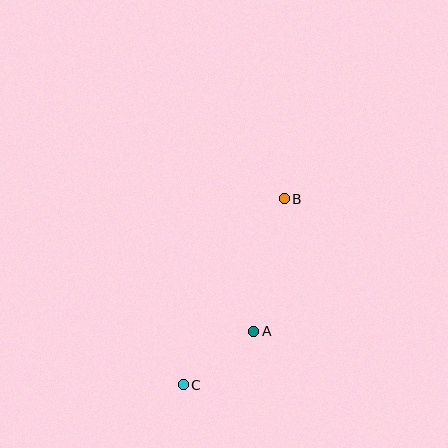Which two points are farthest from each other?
Points B and C are farthest from each other.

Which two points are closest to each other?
Points A and C are closest to each other.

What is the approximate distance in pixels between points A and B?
The distance between A and B is approximately 136 pixels.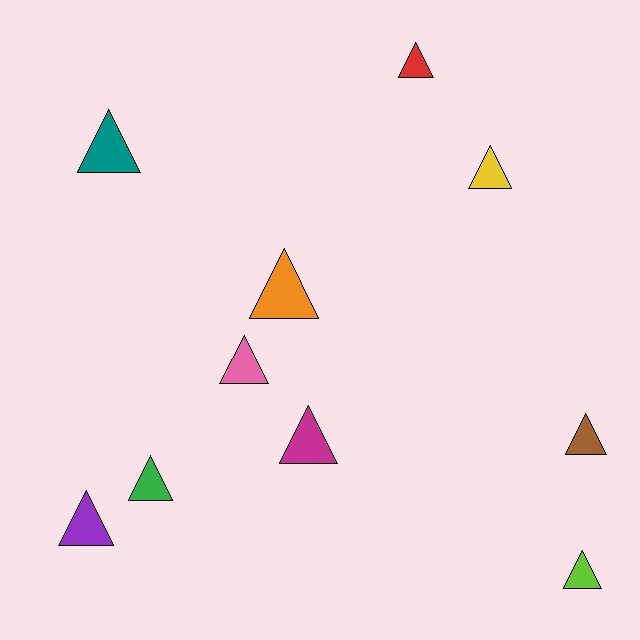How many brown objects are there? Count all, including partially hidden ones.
There is 1 brown object.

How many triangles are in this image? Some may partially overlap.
There are 10 triangles.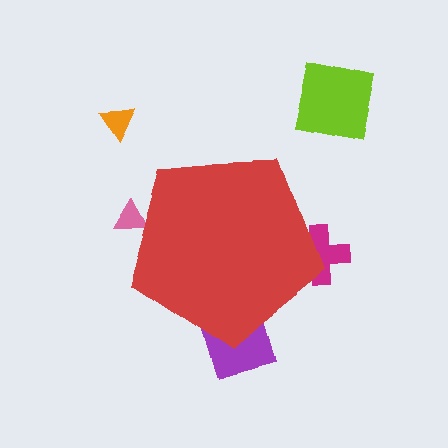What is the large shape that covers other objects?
A red pentagon.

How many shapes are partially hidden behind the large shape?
3 shapes are partially hidden.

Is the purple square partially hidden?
Yes, the purple square is partially hidden behind the red pentagon.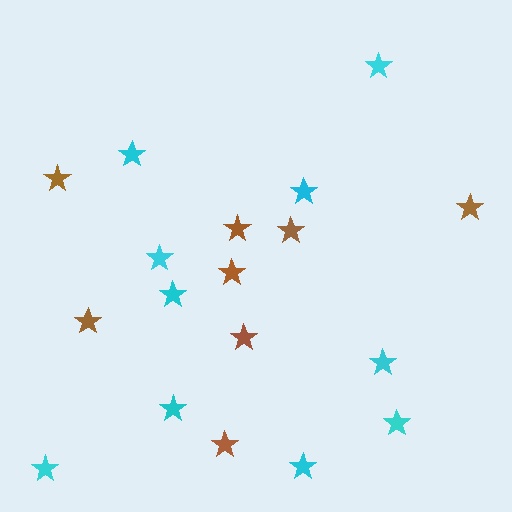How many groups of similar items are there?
There are 2 groups: one group of brown stars (8) and one group of cyan stars (10).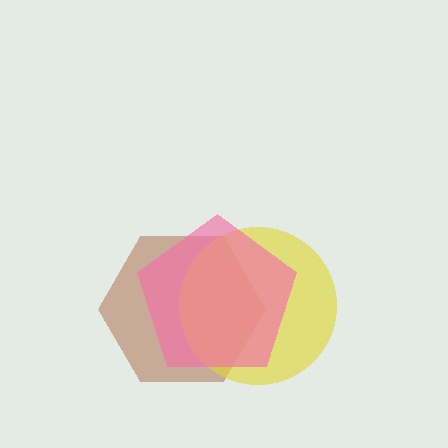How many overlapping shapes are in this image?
There are 3 overlapping shapes in the image.